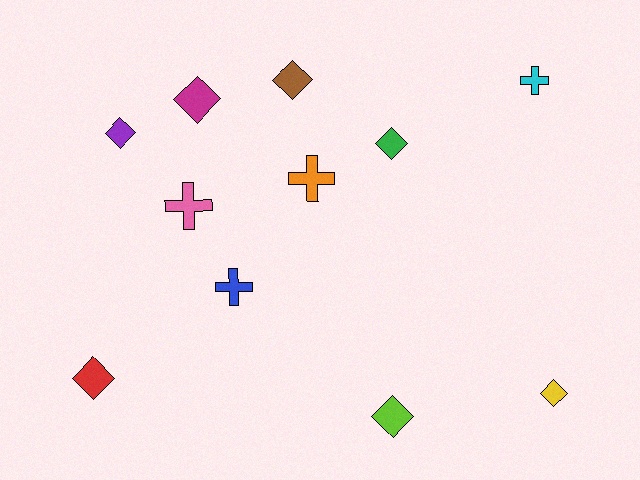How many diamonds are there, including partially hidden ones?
There are 7 diamonds.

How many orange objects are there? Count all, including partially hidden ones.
There is 1 orange object.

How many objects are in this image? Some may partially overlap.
There are 11 objects.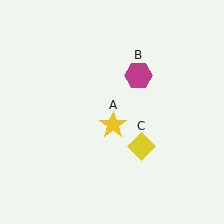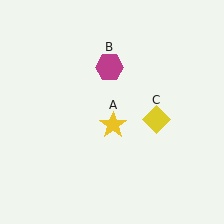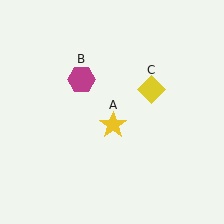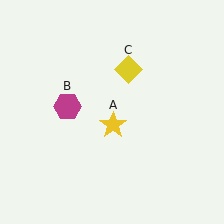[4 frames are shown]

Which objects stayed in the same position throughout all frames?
Yellow star (object A) remained stationary.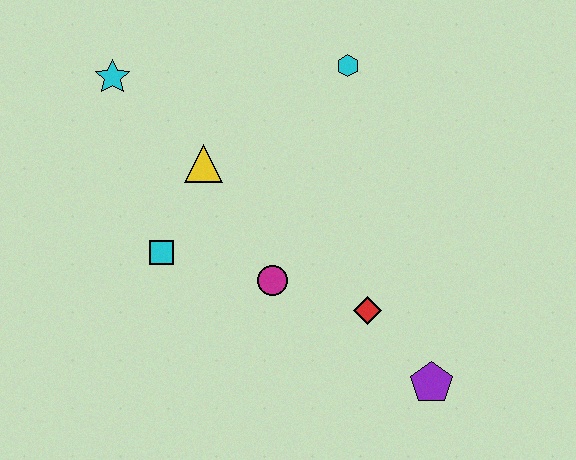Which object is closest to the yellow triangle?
The cyan square is closest to the yellow triangle.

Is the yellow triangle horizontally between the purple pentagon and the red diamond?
No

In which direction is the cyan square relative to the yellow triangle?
The cyan square is below the yellow triangle.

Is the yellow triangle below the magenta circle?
No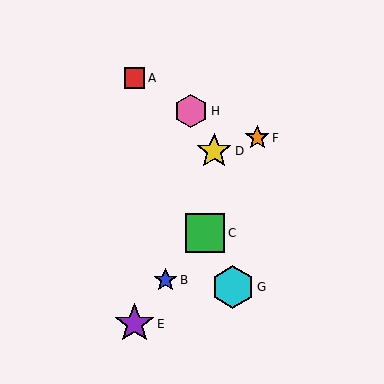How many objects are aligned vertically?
2 objects (A, E) are aligned vertically.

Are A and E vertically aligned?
Yes, both are at x≈134.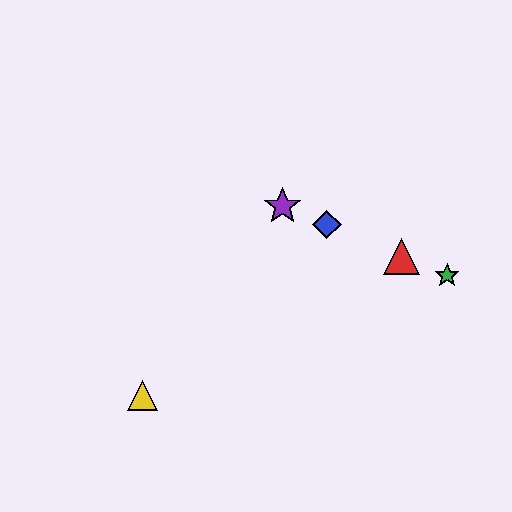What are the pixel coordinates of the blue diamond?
The blue diamond is at (327, 225).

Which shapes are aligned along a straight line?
The red triangle, the blue diamond, the green star, the purple star are aligned along a straight line.